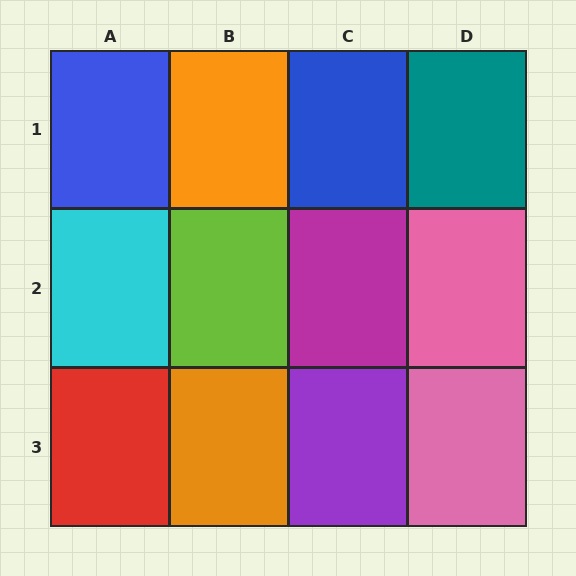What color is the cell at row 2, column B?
Lime.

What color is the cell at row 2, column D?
Pink.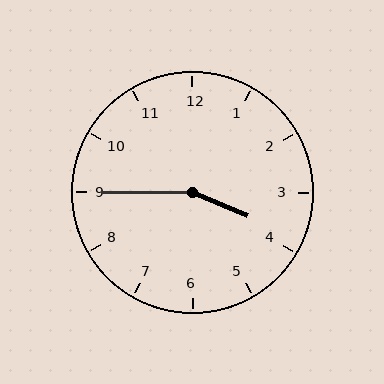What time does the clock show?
3:45.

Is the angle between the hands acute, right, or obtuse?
It is obtuse.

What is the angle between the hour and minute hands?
Approximately 158 degrees.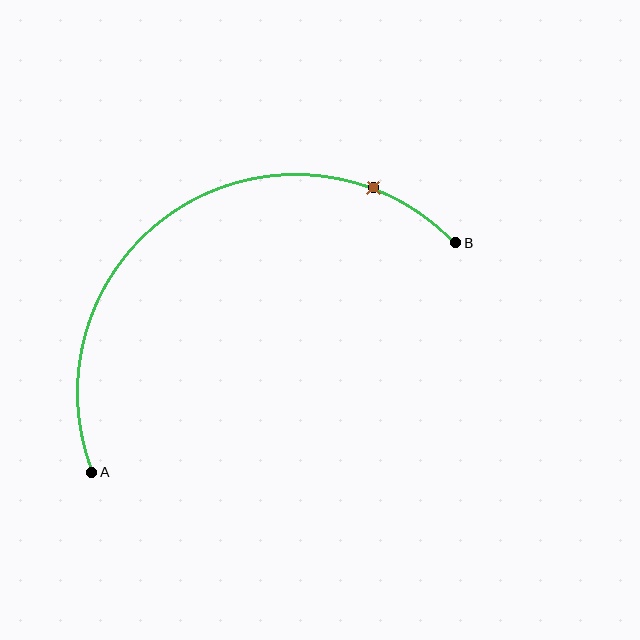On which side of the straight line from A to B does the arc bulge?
The arc bulges above the straight line connecting A and B.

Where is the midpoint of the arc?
The arc midpoint is the point on the curve farthest from the straight line joining A and B. It sits above that line.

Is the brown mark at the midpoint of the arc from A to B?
No. The brown mark lies on the arc but is closer to endpoint B. The arc midpoint would be at the point on the curve equidistant along the arc from both A and B.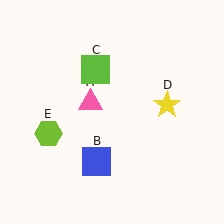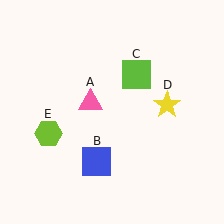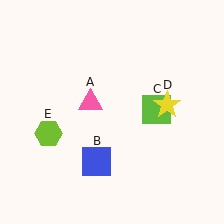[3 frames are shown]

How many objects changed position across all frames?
1 object changed position: lime square (object C).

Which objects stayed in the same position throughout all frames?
Pink triangle (object A) and blue square (object B) and yellow star (object D) and lime hexagon (object E) remained stationary.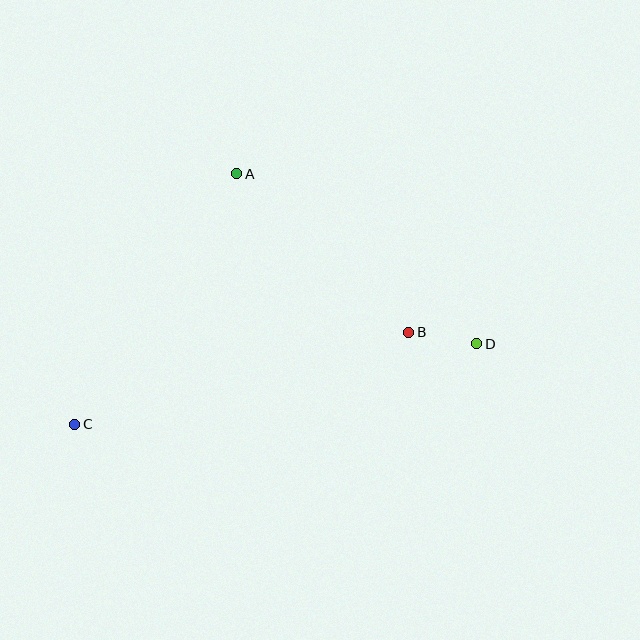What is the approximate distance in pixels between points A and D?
The distance between A and D is approximately 294 pixels.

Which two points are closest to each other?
Points B and D are closest to each other.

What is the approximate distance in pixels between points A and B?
The distance between A and B is approximately 234 pixels.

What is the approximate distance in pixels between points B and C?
The distance between B and C is approximately 346 pixels.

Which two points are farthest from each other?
Points C and D are farthest from each other.